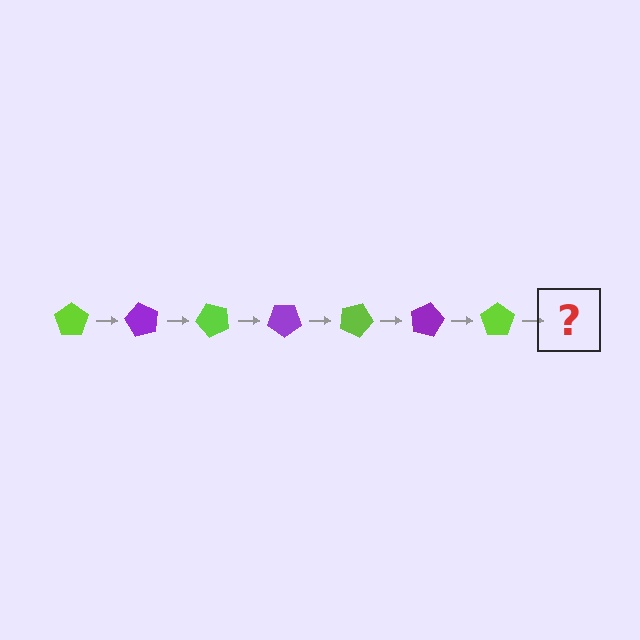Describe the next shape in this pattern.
It should be a purple pentagon, rotated 420 degrees from the start.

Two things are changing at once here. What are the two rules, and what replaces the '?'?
The two rules are that it rotates 60 degrees each step and the color cycles through lime and purple. The '?' should be a purple pentagon, rotated 420 degrees from the start.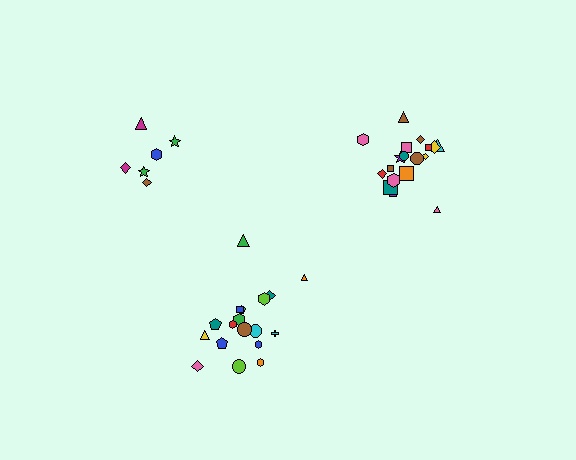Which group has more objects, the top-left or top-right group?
The top-right group.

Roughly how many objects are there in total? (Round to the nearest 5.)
Roughly 40 objects in total.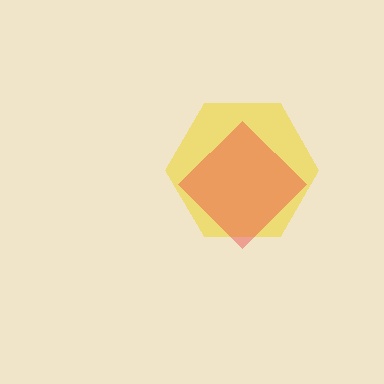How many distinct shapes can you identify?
There are 2 distinct shapes: a yellow hexagon, a red diamond.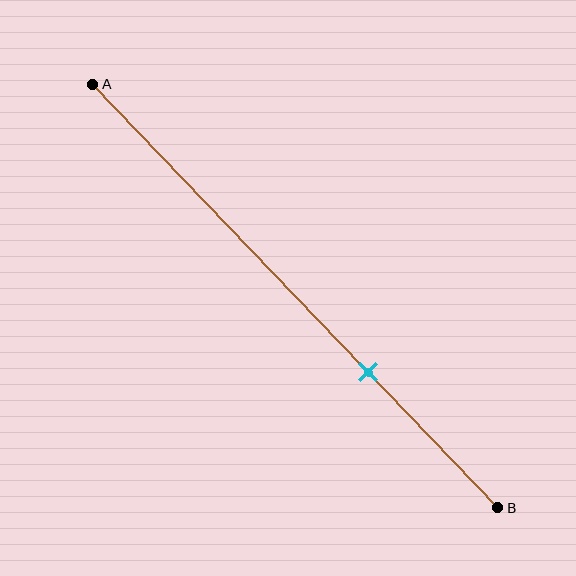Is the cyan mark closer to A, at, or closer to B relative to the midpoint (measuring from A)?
The cyan mark is closer to point B than the midpoint of segment AB.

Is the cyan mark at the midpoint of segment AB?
No, the mark is at about 70% from A, not at the 50% midpoint.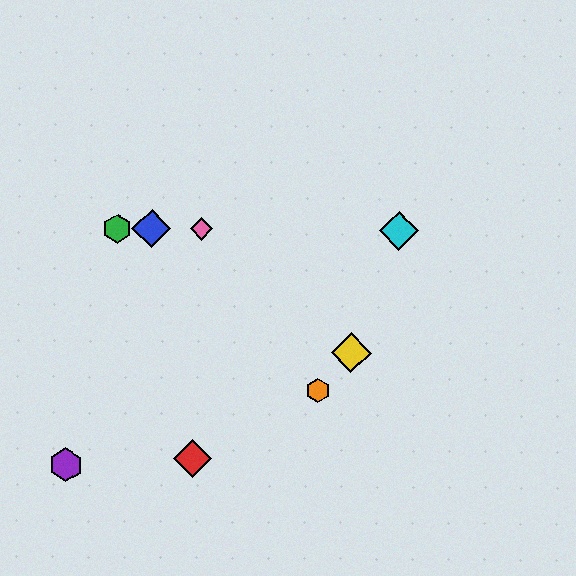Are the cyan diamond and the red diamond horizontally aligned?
No, the cyan diamond is at y≈231 and the red diamond is at y≈459.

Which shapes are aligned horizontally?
The blue diamond, the green hexagon, the cyan diamond, the pink diamond are aligned horizontally.